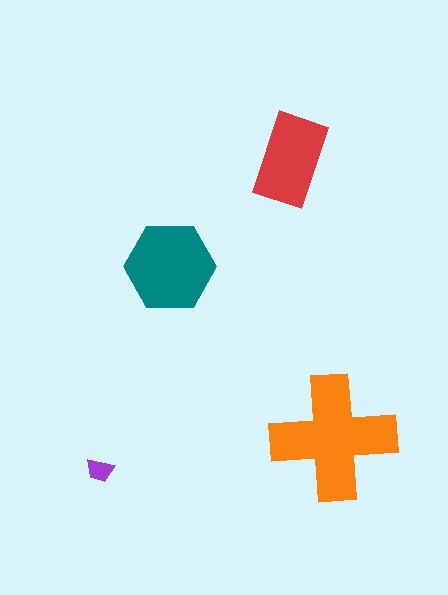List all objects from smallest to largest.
The purple trapezoid, the red rectangle, the teal hexagon, the orange cross.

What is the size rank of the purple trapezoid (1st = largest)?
4th.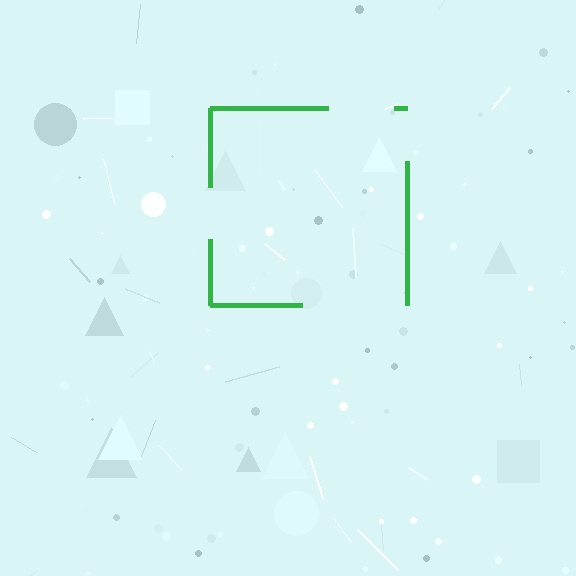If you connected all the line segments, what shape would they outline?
They would outline a square.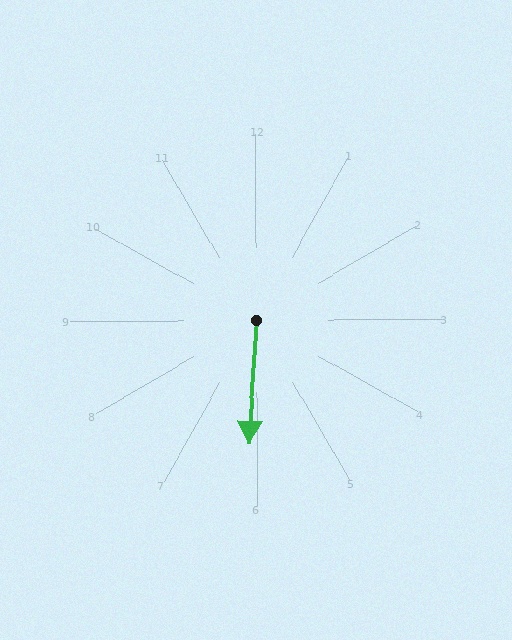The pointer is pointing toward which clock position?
Roughly 6 o'clock.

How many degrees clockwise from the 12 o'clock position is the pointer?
Approximately 184 degrees.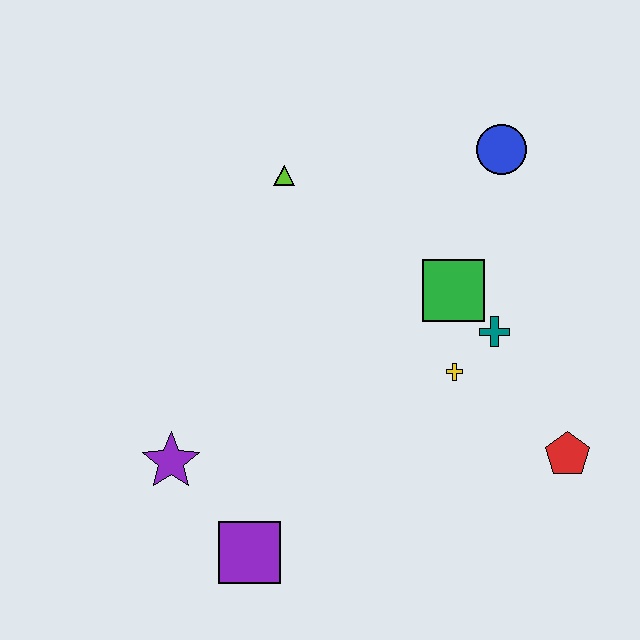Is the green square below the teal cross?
No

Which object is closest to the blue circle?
The green square is closest to the blue circle.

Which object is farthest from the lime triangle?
The red pentagon is farthest from the lime triangle.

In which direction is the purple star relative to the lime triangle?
The purple star is below the lime triangle.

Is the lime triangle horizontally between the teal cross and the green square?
No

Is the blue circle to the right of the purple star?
Yes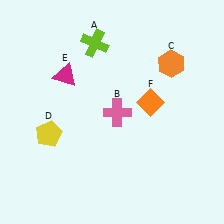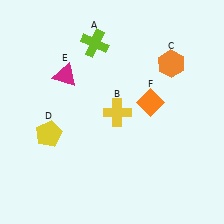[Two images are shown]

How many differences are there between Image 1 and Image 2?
There is 1 difference between the two images.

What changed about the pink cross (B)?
In Image 1, B is pink. In Image 2, it changed to yellow.